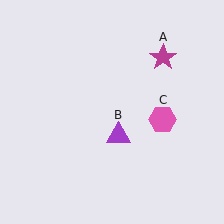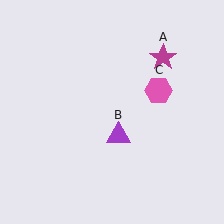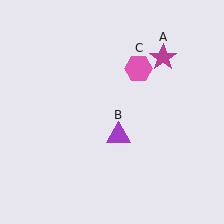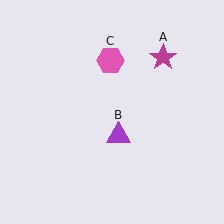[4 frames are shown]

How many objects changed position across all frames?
1 object changed position: pink hexagon (object C).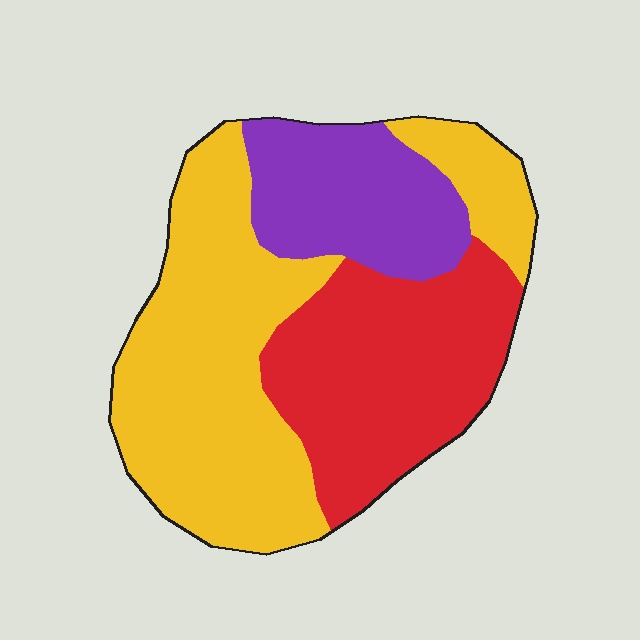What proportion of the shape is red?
Red takes up about one third (1/3) of the shape.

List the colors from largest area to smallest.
From largest to smallest: yellow, red, purple.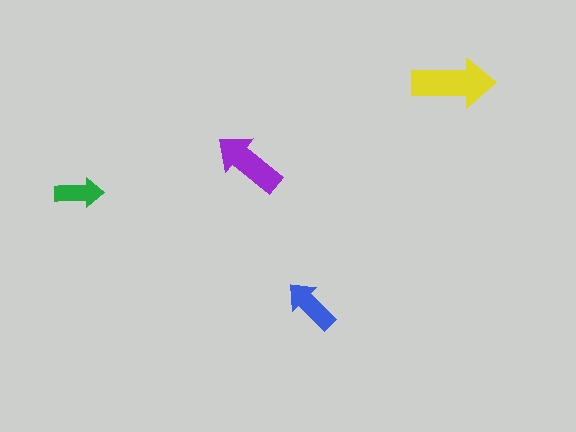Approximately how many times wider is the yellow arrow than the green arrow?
About 1.5 times wider.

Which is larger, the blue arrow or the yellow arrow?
The yellow one.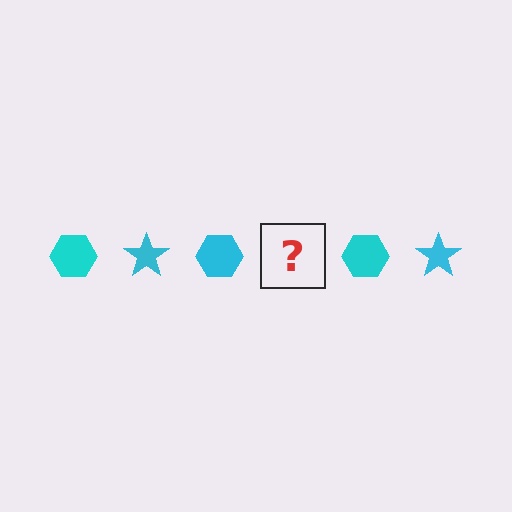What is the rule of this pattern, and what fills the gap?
The rule is that the pattern cycles through hexagon, star shapes in cyan. The gap should be filled with a cyan star.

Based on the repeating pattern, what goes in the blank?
The blank should be a cyan star.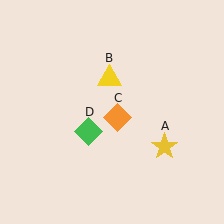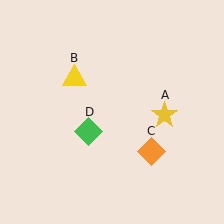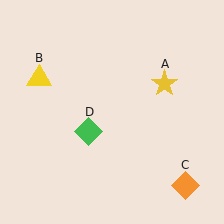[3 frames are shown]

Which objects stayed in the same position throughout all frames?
Green diamond (object D) remained stationary.